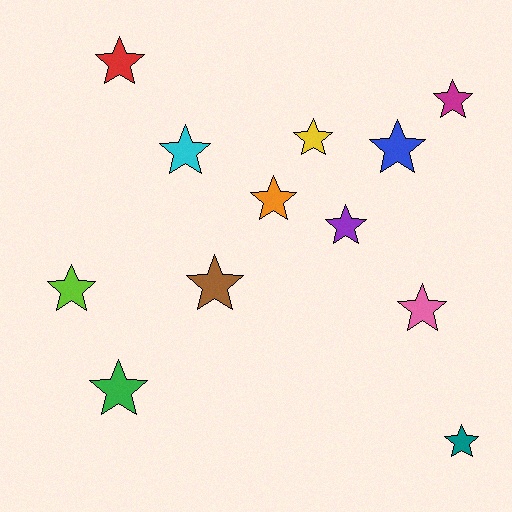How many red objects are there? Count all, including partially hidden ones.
There is 1 red object.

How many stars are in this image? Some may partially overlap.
There are 12 stars.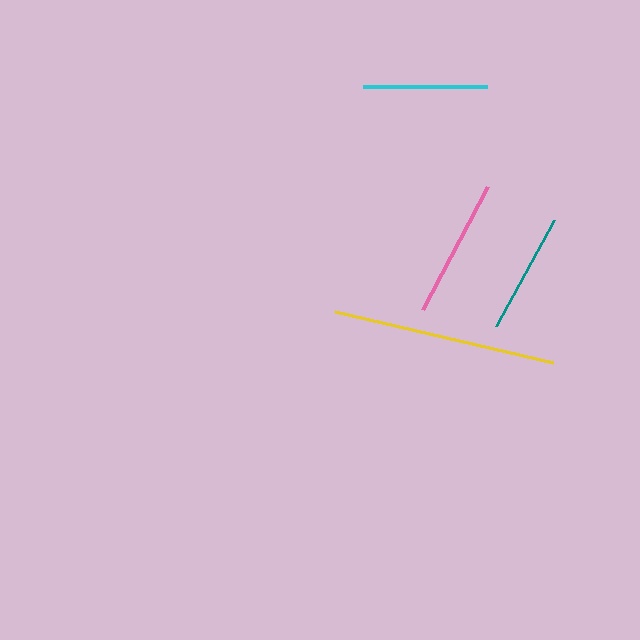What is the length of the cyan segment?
The cyan segment is approximately 124 pixels long.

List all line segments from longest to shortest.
From longest to shortest: yellow, pink, cyan, teal.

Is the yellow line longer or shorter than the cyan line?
The yellow line is longer than the cyan line.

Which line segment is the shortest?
The teal line is the shortest at approximately 121 pixels.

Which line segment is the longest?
The yellow line is the longest at approximately 223 pixels.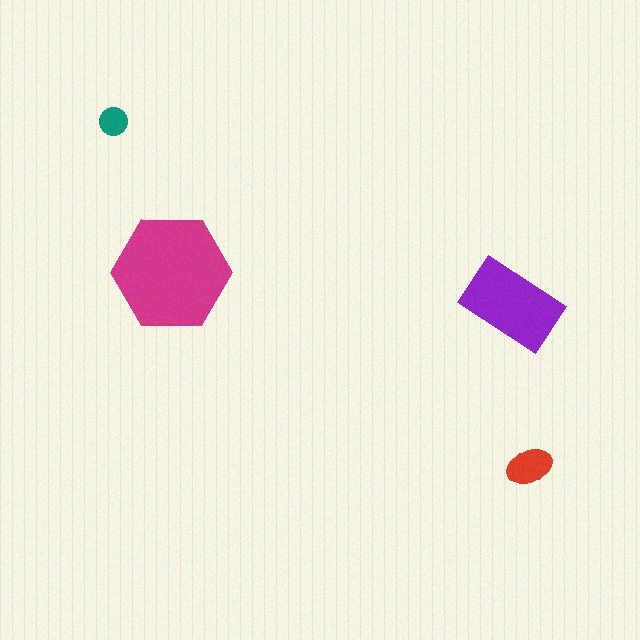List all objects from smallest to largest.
The teal circle, the red ellipse, the purple rectangle, the magenta hexagon.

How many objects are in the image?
There are 4 objects in the image.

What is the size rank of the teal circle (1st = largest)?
4th.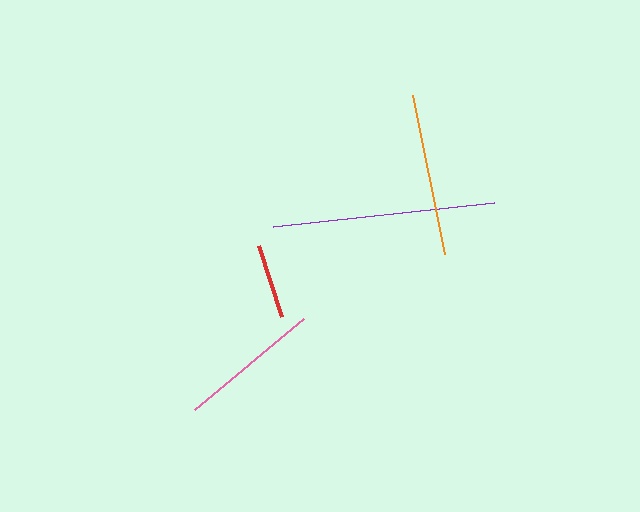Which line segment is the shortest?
The red line is the shortest at approximately 75 pixels.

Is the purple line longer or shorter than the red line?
The purple line is longer than the red line.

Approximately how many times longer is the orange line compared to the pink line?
The orange line is approximately 1.1 times the length of the pink line.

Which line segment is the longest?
The purple line is the longest at approximately 222 pixels.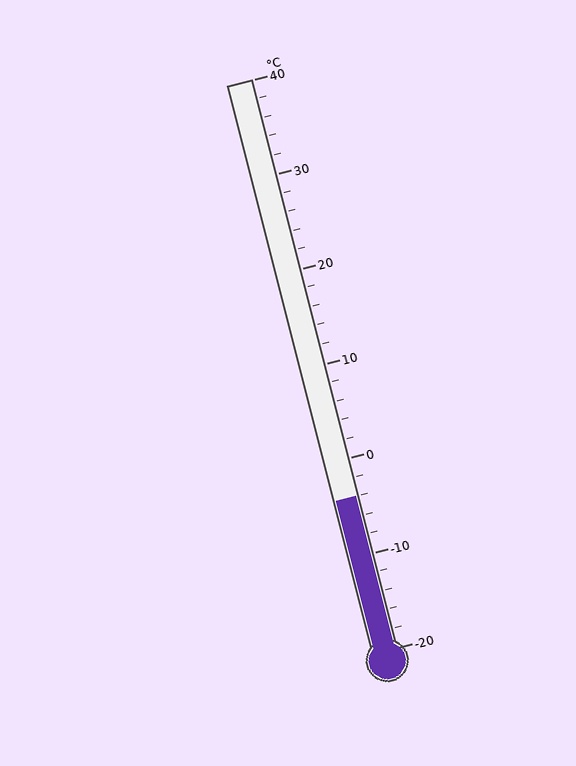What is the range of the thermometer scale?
The thermometer scale ranges from -20°C to 40°C.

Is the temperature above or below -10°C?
The temperature is above -10°C.